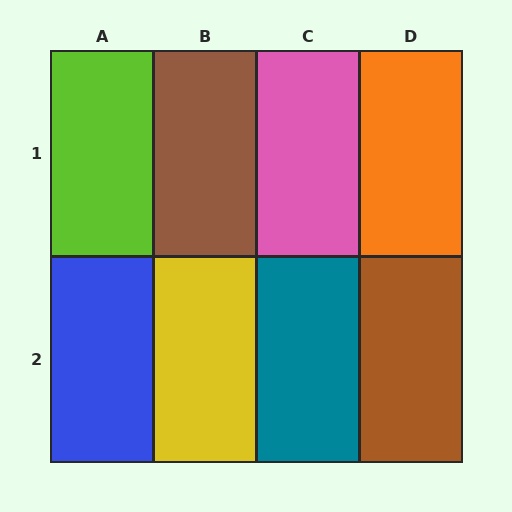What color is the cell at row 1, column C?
Pink.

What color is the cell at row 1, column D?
Orange.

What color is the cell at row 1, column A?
Lime.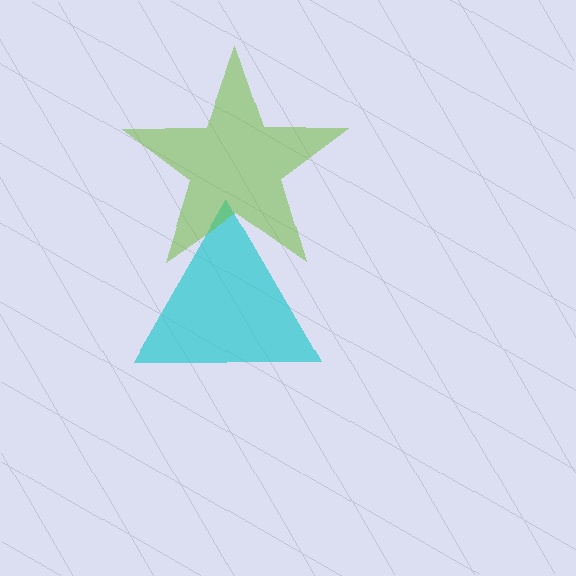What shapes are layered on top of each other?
The layered shapes are: a cyan triangle, a lime star.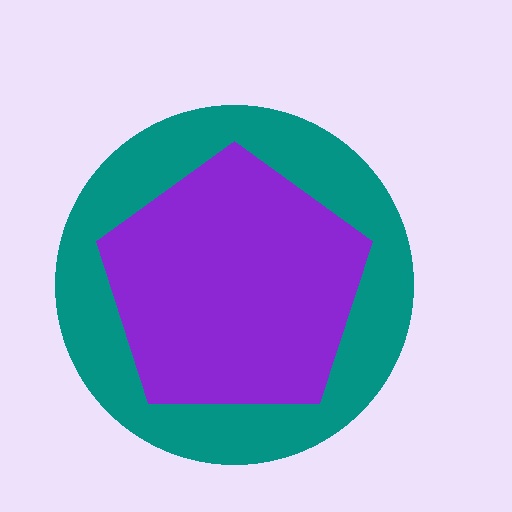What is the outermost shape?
The teal circle.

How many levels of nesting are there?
2.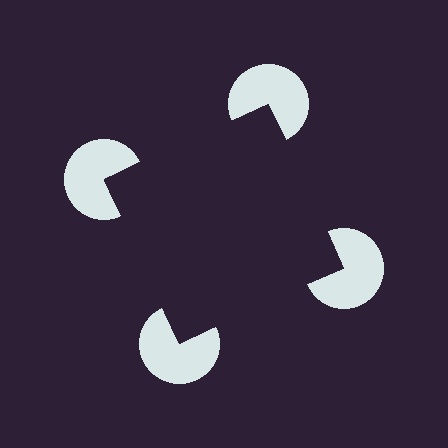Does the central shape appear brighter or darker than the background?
It typically appears slightly darker than the background, even though no actual brightness change is drawn.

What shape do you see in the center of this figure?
An illusory square — its edges are inferred from the aligned wedge cuts in the pac-man discs, not physically drawn.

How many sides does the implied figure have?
4 sides.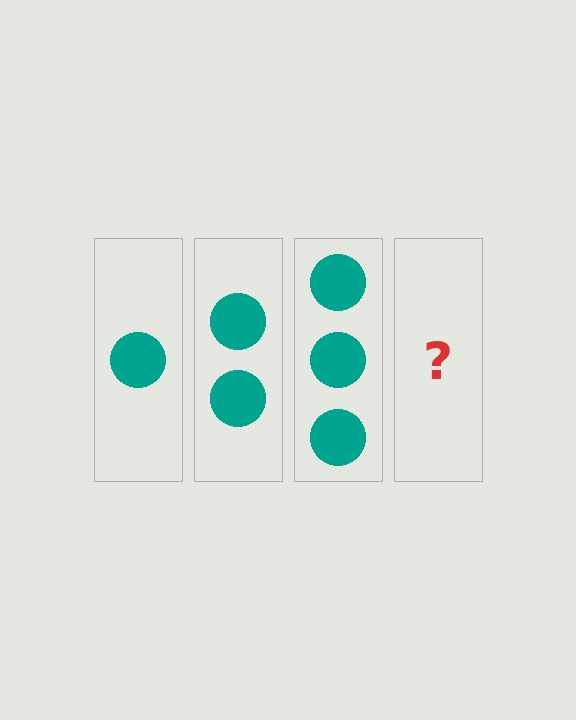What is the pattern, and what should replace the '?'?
The pattern is that each step adds one more circle. The '?' should be 4 circles.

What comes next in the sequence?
The next element should be 4 circles.